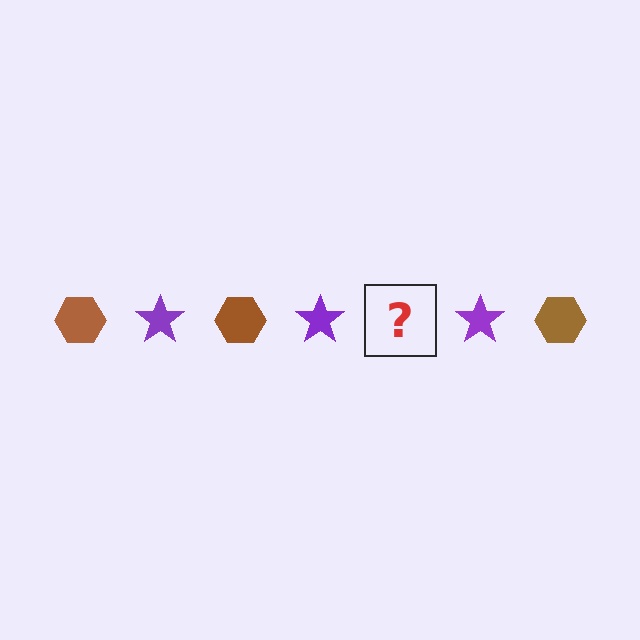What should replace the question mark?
The question mark should be replaced with a brown hexagon.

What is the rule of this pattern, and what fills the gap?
The rule is that the pattern alternates between brown hexagon and purple star. The gap should be filled with a brown hexagon.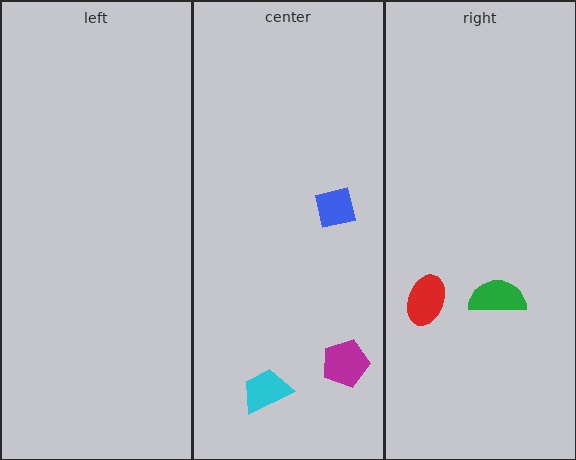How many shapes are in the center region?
3.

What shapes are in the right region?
The red ellipse, the green semicircle.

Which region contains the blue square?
The center region.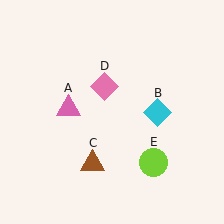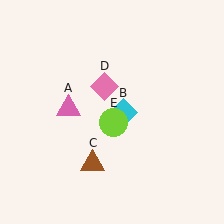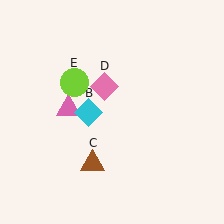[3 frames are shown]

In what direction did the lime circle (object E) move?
The lime circle (object E) moved up and to the left.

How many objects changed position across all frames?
2 objects changed position: cyan diamond (object B), lime circle (object E).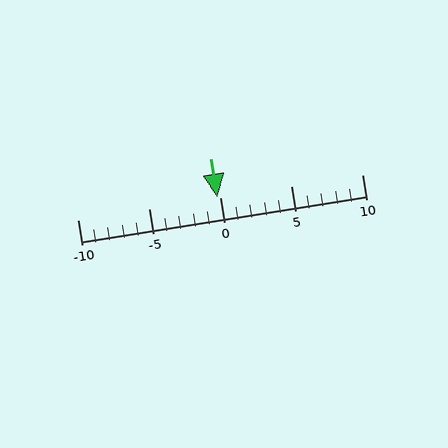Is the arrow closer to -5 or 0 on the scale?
The arrow is closer to 0.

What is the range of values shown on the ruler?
The ruler shows values from -10 to 10.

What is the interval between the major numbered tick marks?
The major tick marks are spaced 5 units apart.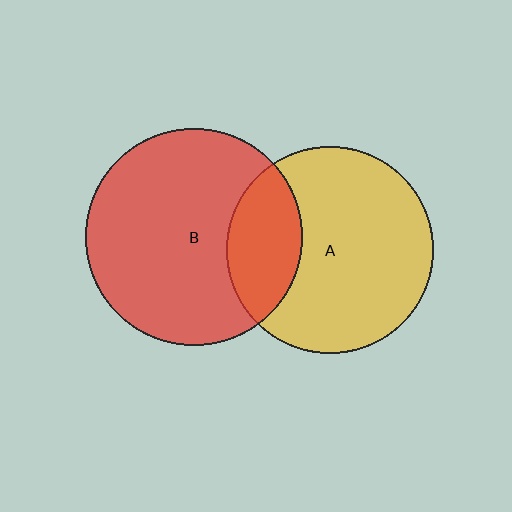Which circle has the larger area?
Circle B (red).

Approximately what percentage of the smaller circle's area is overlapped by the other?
Approximately 25%.